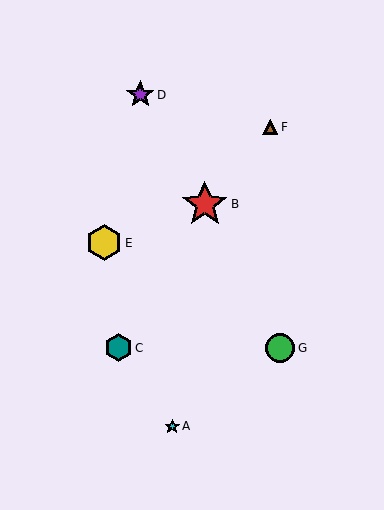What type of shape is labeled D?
Shape D is a purple star.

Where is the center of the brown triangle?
The center of the brown triangle is at (270, 127).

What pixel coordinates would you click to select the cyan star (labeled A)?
Click at (172, 426) to select the cyan star A.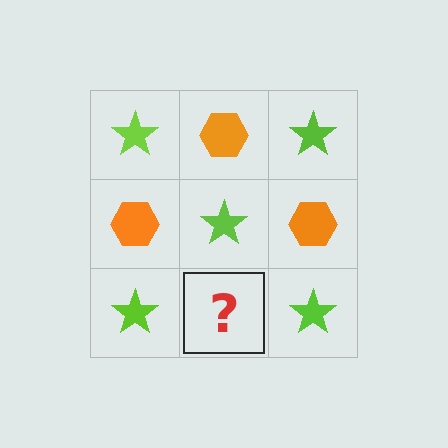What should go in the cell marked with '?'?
The missing cell should contain an orange hexagon.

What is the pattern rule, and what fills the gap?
The rule is that it alternates lime star and orange hexagon in a checkerboard pattern. The gap should be filled with an orange hexagon.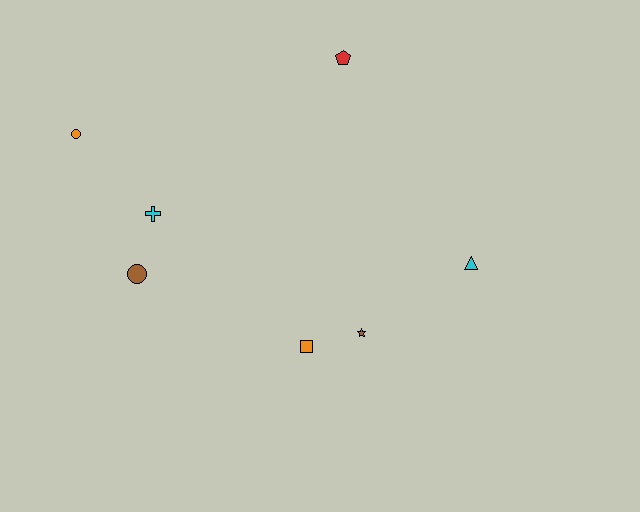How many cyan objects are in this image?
There are 2 cyan objects.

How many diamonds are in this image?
There are no diamonds.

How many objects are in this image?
There are 7 objects.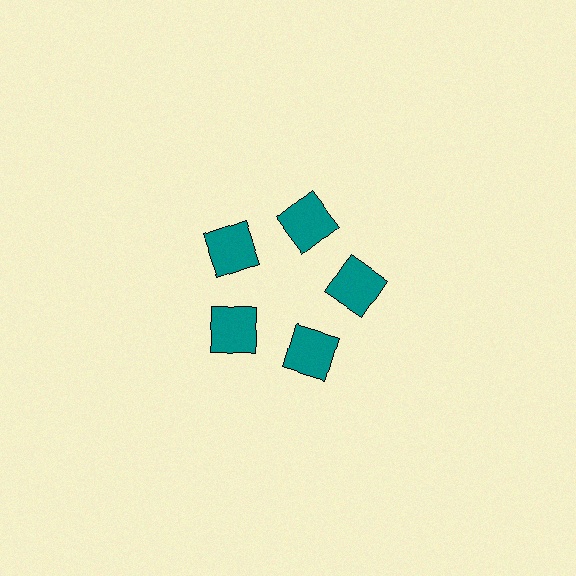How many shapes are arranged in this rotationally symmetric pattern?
There are 5 shapes, arranged in 5 groups of 1.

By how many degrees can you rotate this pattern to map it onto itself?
The pattern maps onto itself every 72 degrees of rotation.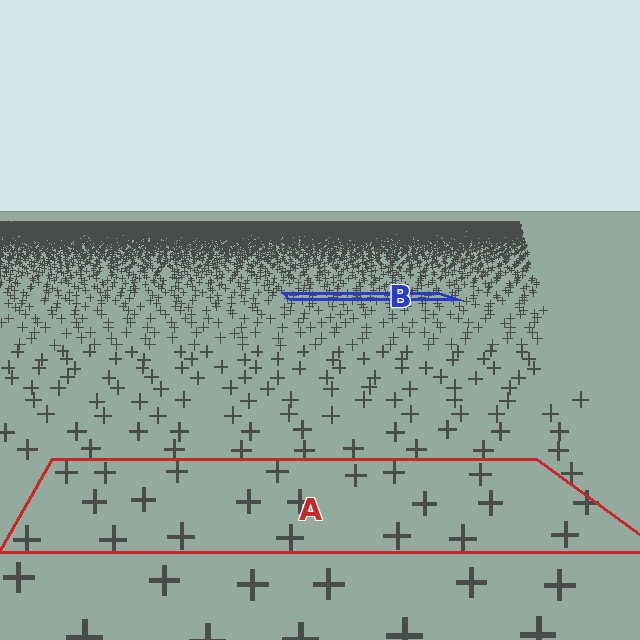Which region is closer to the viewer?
Region A is closer. The texture elements there are larger and more spread out.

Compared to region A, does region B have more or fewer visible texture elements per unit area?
Region B has more texture elements per unit area — they are packed more densely because it is farther away.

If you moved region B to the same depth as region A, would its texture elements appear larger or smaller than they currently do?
They would appear larger. At a closer depth, the same texture elements are projected at a bigger on-screen size.